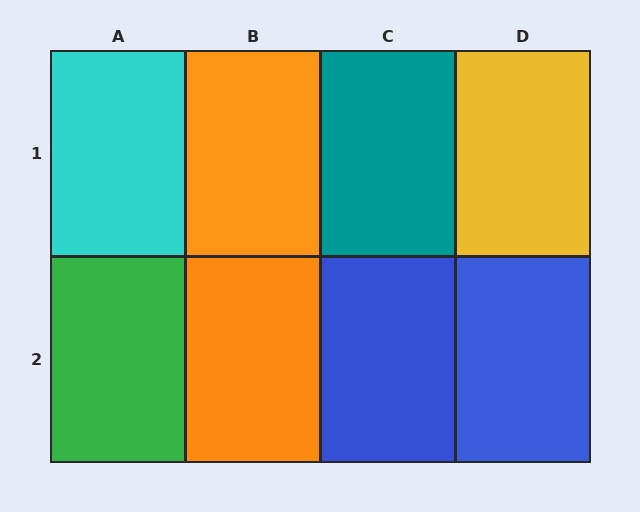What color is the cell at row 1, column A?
Cyan.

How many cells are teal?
1 cell is teal.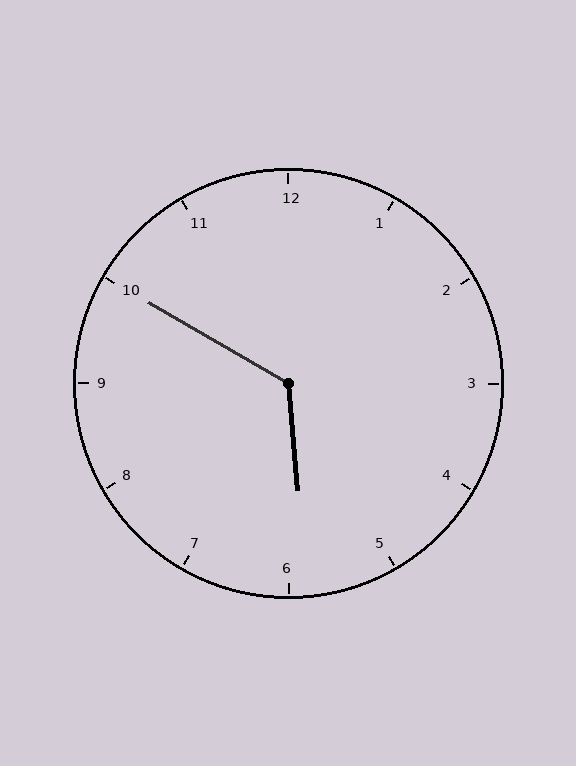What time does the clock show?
5:50.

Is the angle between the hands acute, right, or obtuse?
It is obtuse.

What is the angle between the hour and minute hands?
Approximately 125 degrees.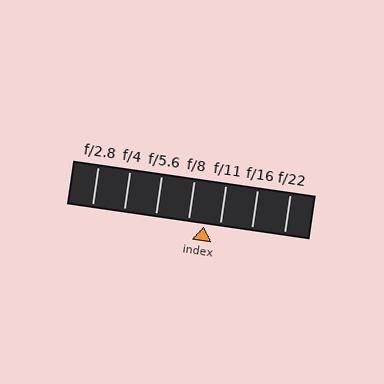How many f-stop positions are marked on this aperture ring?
There are 7 f-stop positions marked.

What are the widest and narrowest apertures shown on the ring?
The widest aperture shown is f/2.8 and the narrowest is f/22.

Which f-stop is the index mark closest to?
The index mark is closest to f/11.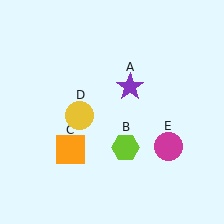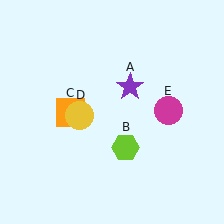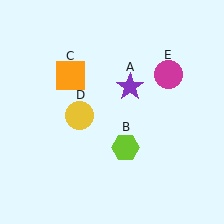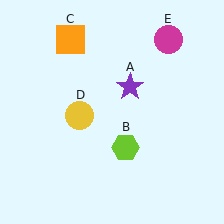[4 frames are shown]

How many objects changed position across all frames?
2 objects changed position: orange square (object C), magenta circle (object E).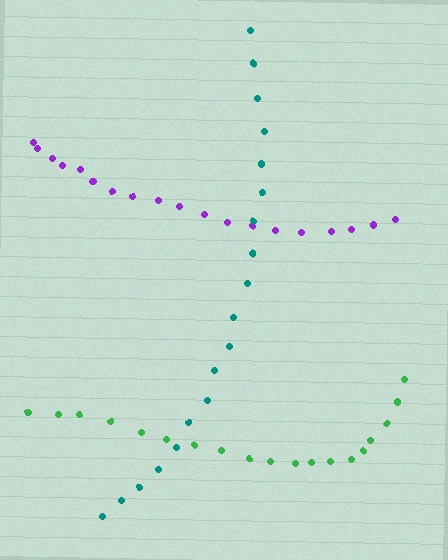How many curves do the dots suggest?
There are 3 distinct paths.